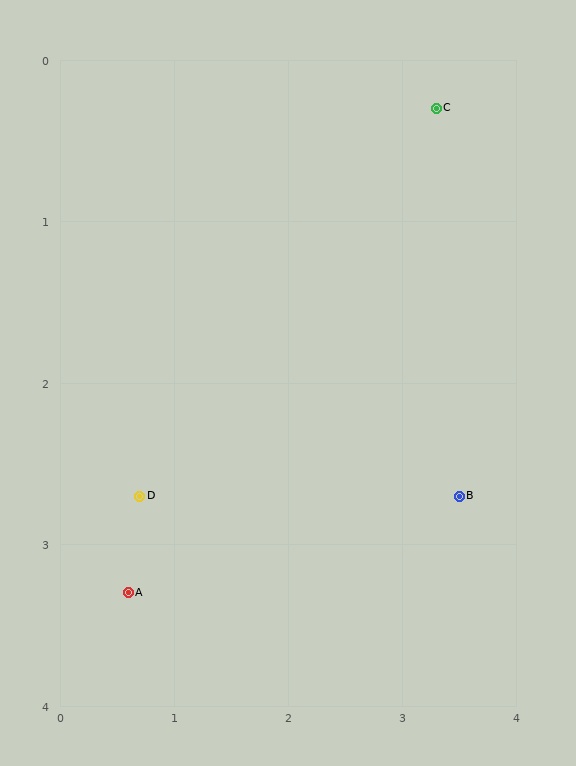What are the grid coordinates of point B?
Point B is at approximately (3.5, 2.7).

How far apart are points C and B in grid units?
Points C and B are about 2.4 grid units apart.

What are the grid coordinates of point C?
Point C is at approximately (3.3, 0.3).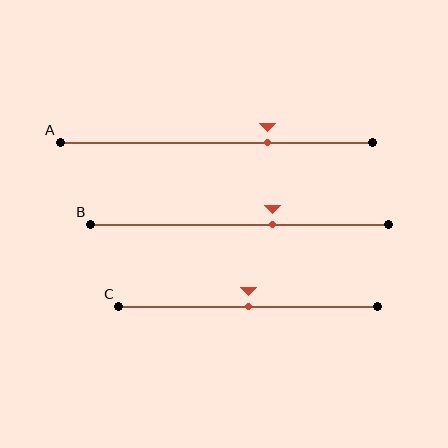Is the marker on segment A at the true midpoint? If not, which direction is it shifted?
No, the marker on segment A is shifted to the right by about 16% of the segment length.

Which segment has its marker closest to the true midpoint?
Segment C has its marker closest to the true midpoint.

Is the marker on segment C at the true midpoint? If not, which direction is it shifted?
Yes, the marker on segment C is at the true midpoint.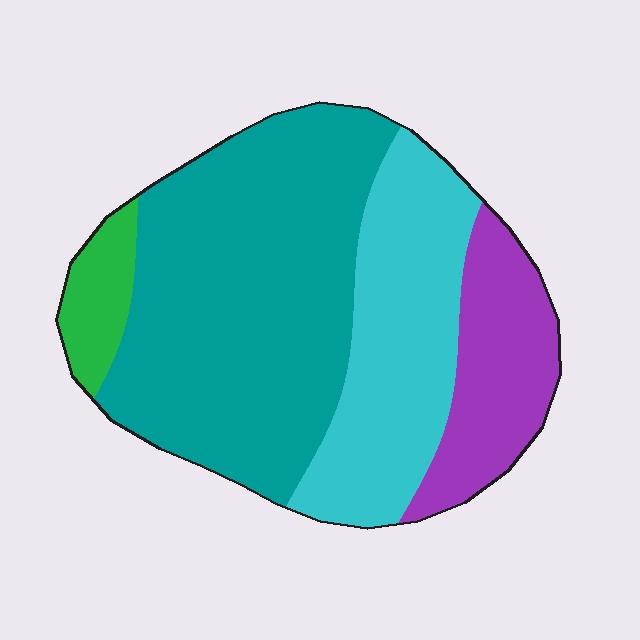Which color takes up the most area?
Teal, at roughly 50%.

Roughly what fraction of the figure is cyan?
Cyan covers about 25% of the figure.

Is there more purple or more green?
Purple.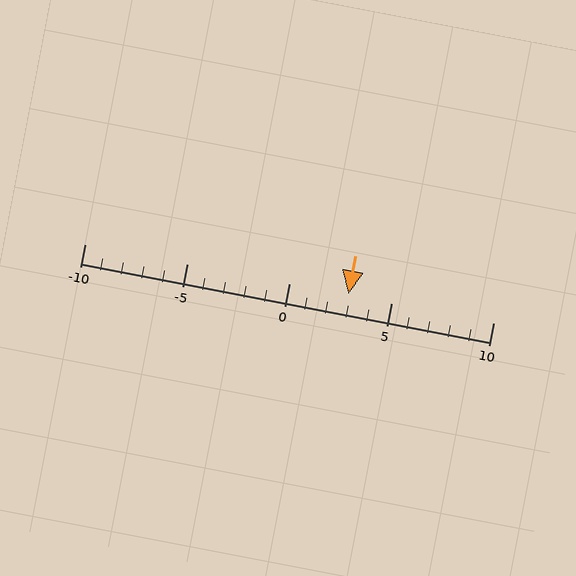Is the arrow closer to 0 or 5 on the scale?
The arrow is closer to 5.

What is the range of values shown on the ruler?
The ruler shows values from -10 to 10.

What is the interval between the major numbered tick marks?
The major tick marks are spaced 5 units apart.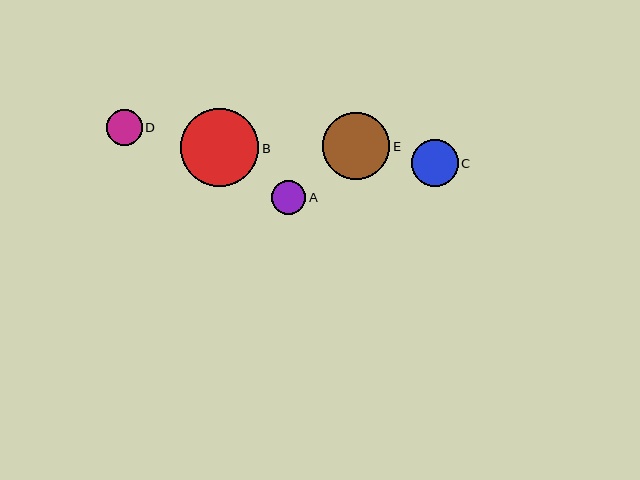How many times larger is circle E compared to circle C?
Circle E is approximately 1.5 times the size of circle C.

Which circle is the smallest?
Circle A is the smallest with a size of approximately 34 pixels.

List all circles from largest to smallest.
From largest to smallest: B, E, C, D, A.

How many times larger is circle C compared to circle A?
Circle C is approximately 1.4 times the size of circle A.